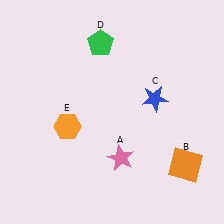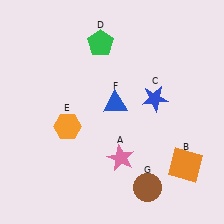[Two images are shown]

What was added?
A blue triangle (F), a brown circle (G) were added in Image 2.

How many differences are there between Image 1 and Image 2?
There are 2 differences between the two images.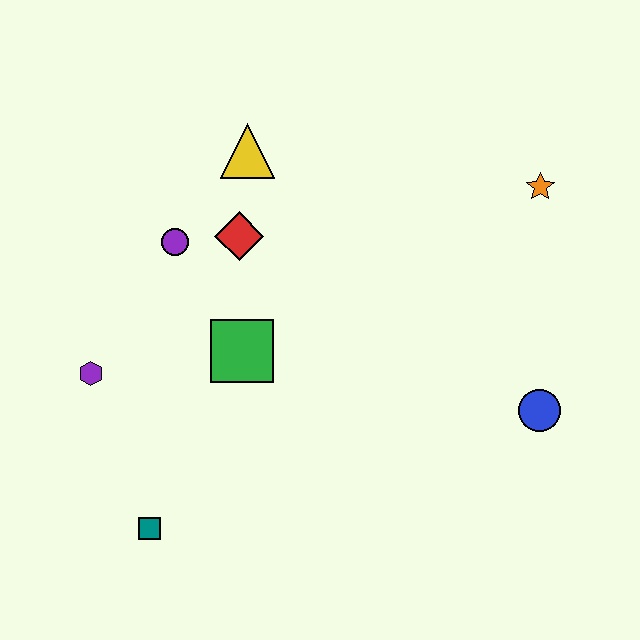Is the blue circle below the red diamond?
Yes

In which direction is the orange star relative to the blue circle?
The orange star is above the blue circle.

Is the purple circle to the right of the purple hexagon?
Yes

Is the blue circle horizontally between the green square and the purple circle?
No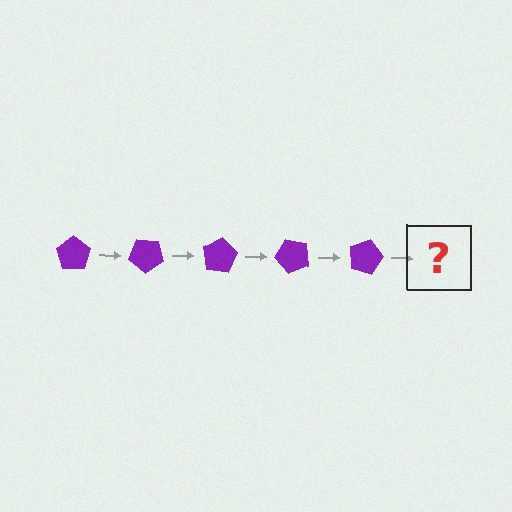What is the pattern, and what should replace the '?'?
The pattern is that the pentagon rotates 40 degrees each step. The '?' should be a purple pentagon rotated 200 degrees.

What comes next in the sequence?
The next element should be a purple pentagon rotated 200 degrees.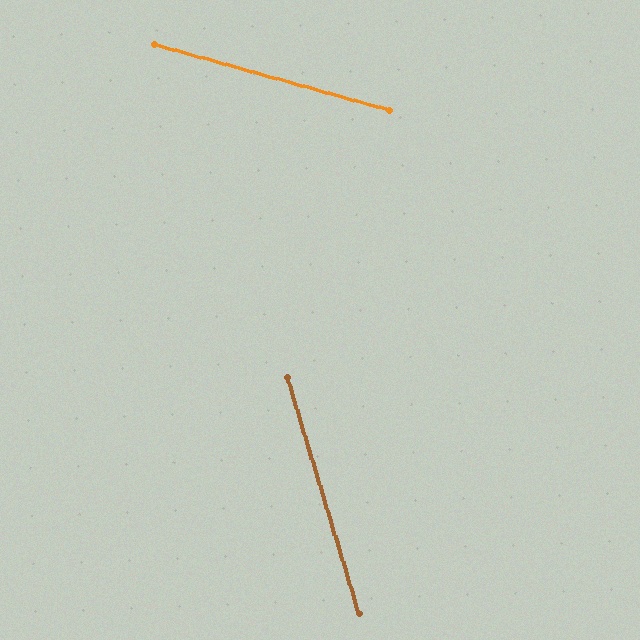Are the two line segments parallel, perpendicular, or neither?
Neither parallel nor perpendicular — they differ by about 58°.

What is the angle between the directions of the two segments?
Approximately 58 degrees.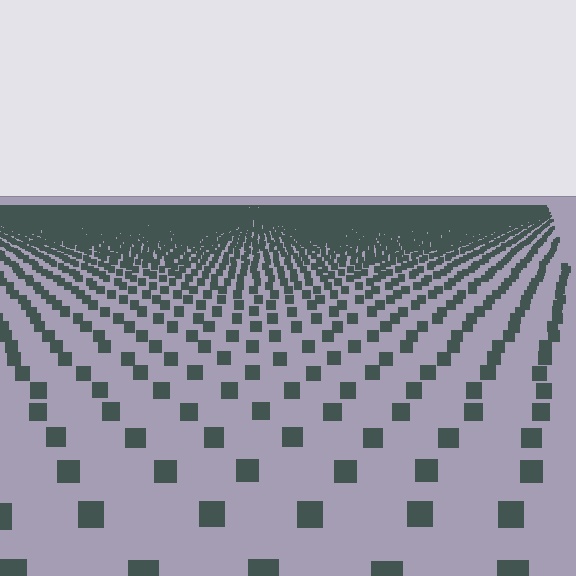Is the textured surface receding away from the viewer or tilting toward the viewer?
The surface is receding away from the viewer. Texture elements get smaller and denser toward the top.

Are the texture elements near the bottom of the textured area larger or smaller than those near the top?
Larger. Near the bottom, elements are closer to the viewer and appear at a bigger on-screen size.